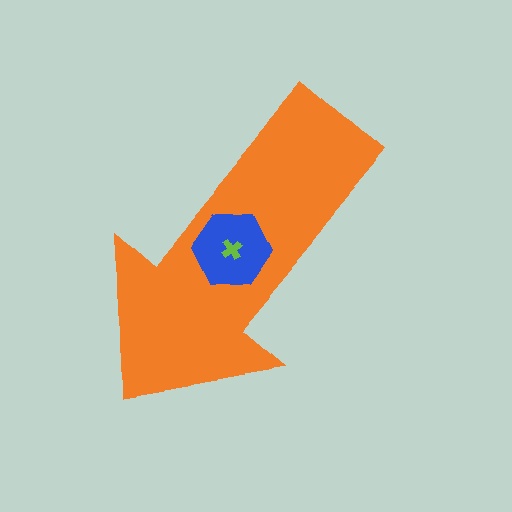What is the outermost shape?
The orange arrow.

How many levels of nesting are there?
3.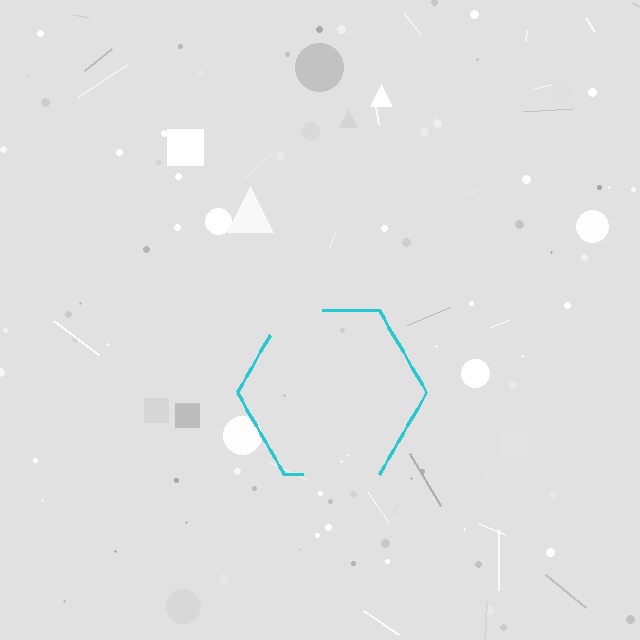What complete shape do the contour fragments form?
The contour fragments form a hexagon.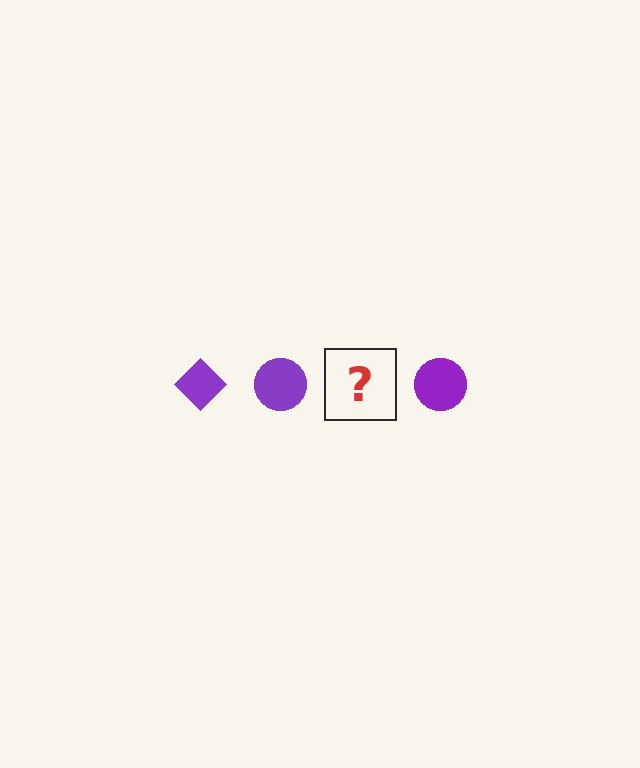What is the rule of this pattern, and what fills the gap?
The rule is that the pattern cycles through diamond, circle shapes in purple. The gap should be filled with a purple diamond.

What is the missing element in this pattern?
The missing element is a purple diamond.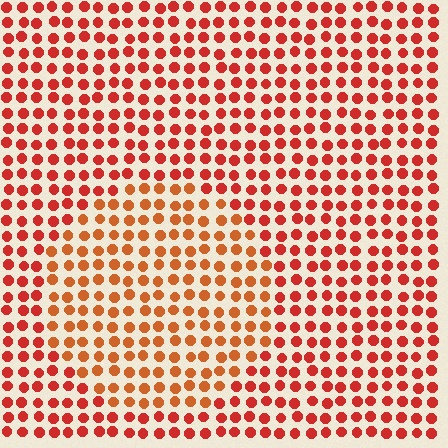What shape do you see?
I see a circle.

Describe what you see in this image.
The image is filled with small red elements in a uniform arrangement. A circle-shaped region is visible where the elements are tinted to a slightly different hue, forming a subtle color boundary.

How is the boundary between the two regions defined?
The boundary is defined purely by a slight shift in hue (about 21 degrees). Spacing, size, and orientation are identical on both sides.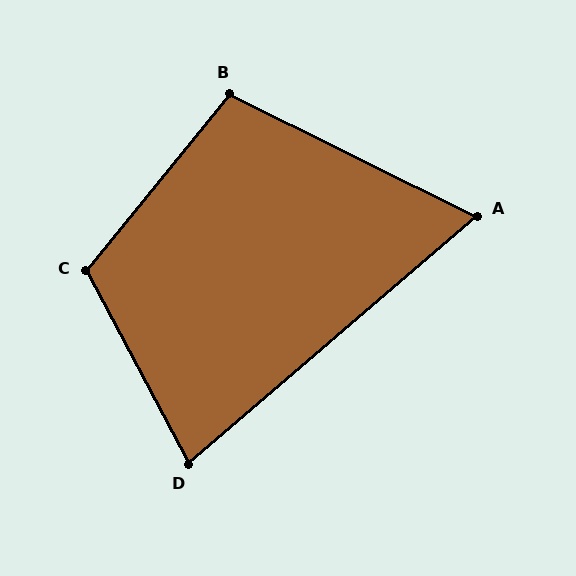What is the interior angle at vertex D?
Approximately 77 degrees (acute).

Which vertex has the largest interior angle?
C, at approximately 113 degrees.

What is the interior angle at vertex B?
Approximately 103 degrees (obtuse).